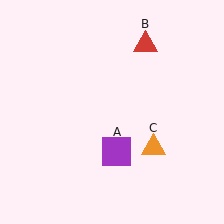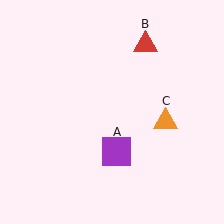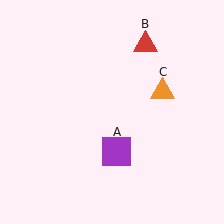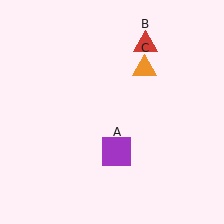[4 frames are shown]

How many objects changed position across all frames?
1 object changed position: orange triangle (object C).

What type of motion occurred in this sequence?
The orange triangle (object C) rotated counterclockwise around the center of the scene.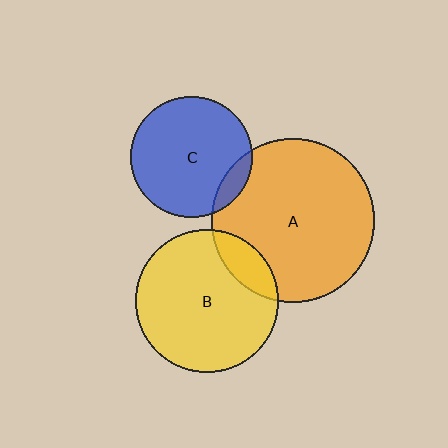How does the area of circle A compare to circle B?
Approximately 1.3 times.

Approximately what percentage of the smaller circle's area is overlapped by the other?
Approximately 10%.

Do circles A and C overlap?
Yes.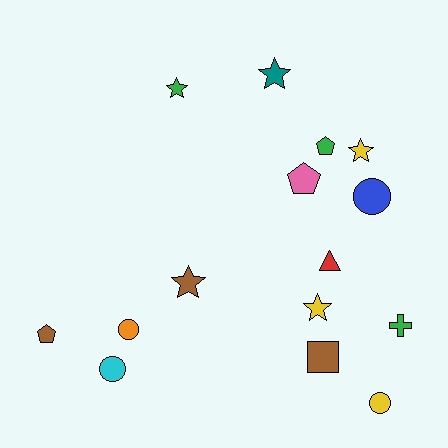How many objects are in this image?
There are 15 objects.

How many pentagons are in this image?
There are 3 pentagons.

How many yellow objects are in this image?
There are 3 yellow objects.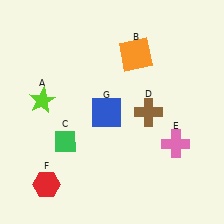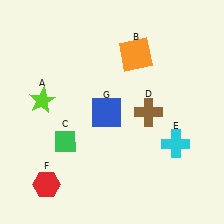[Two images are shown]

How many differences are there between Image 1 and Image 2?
There is 1 difference between the two images.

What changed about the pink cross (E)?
In Image 1, E is pink. In Image 2, it changed to cyan.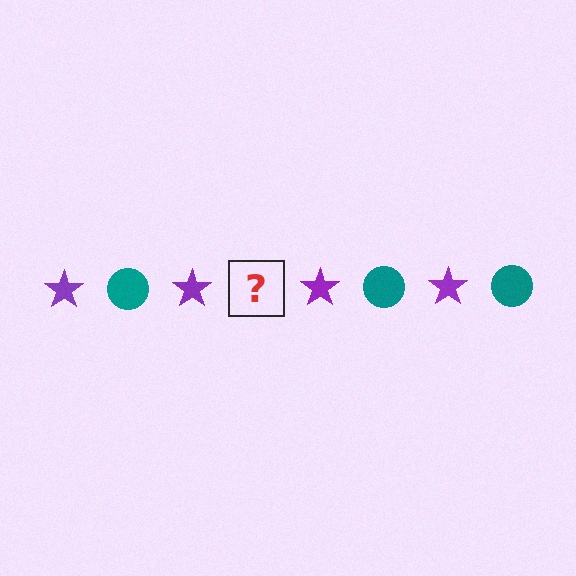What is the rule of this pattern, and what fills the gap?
The rule is that the pattern alternates between purple star and teal circle. The gap should be filled with a teal circle.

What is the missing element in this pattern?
The missing element is a teal circle.